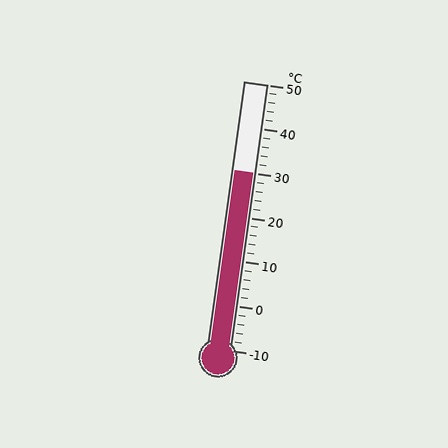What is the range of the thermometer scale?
The thermometer scale ranges from -10°C to 50°C.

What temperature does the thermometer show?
The thermometer shows approximately 30°C.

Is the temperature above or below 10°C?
The temperature is above 10°C.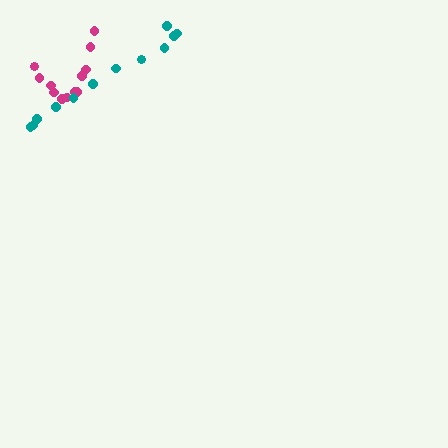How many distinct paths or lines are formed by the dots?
There are 2 distinct paths.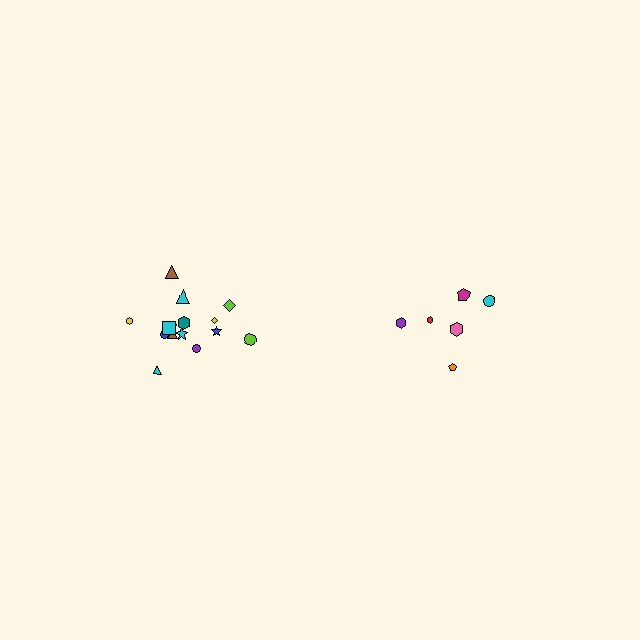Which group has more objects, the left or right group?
The left group.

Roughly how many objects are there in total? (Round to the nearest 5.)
Roughly 20 objects in total.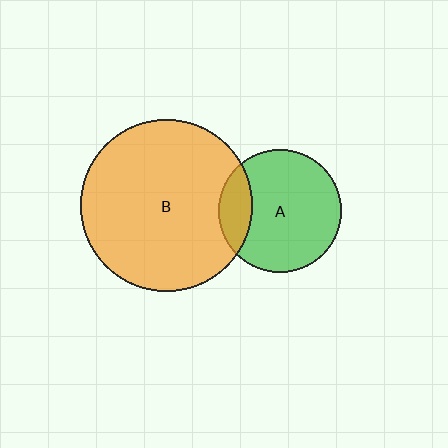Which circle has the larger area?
Circle B (orange).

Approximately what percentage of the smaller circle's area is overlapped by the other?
Approximately 20%.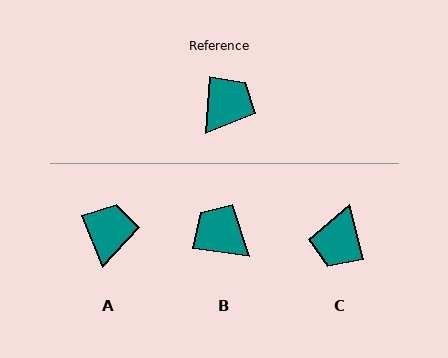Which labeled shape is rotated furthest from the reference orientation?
C, about 161 degrees away.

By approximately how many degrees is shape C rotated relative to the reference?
Approximately 161 degrees clockwise.